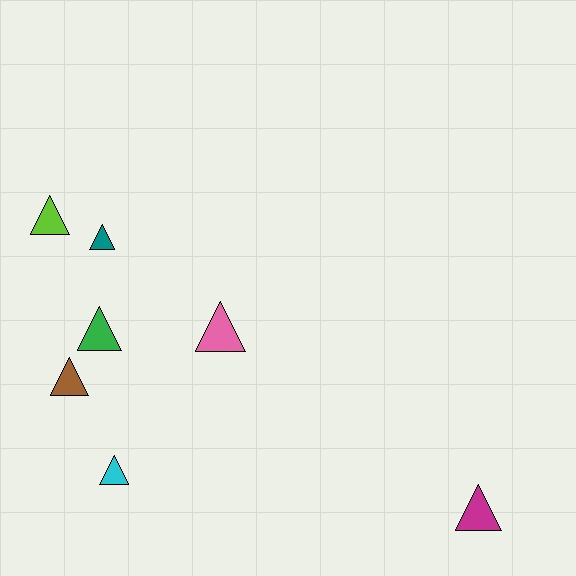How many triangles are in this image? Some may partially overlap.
There are 7 triangles.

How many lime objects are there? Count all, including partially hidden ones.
There is 1 lime object.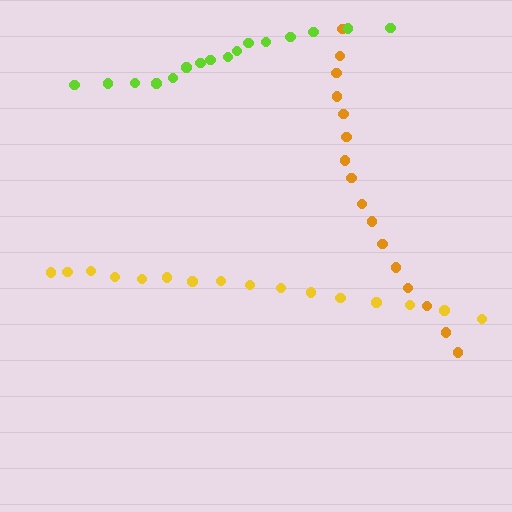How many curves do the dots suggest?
There are 3 distinct paths.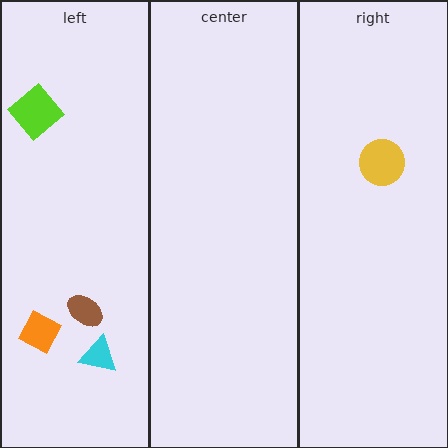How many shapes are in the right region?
1.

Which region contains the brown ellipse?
The left region.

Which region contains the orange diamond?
The left region.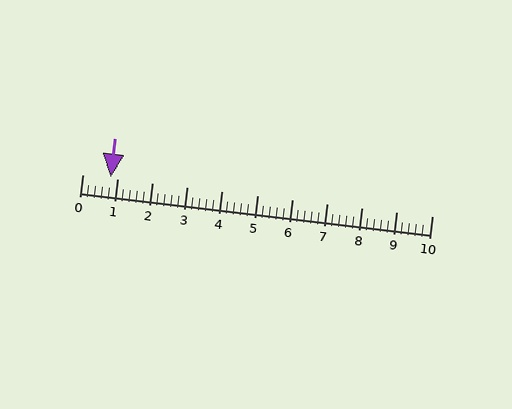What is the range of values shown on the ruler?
The ruler shows values from 0 to 10.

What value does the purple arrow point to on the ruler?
The purple arrow points to approximately 0.8.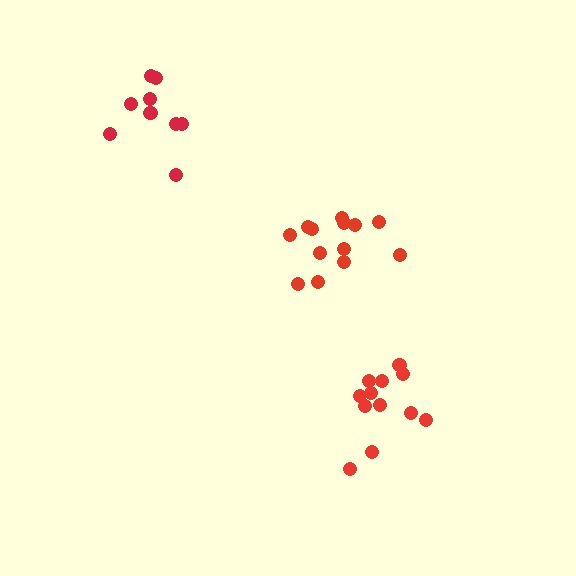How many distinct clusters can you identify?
There are 3 distinct clusters.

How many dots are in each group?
Group 1: 13 dots, Group 2: 12 dots, Group 3: 9 dots (34 total).